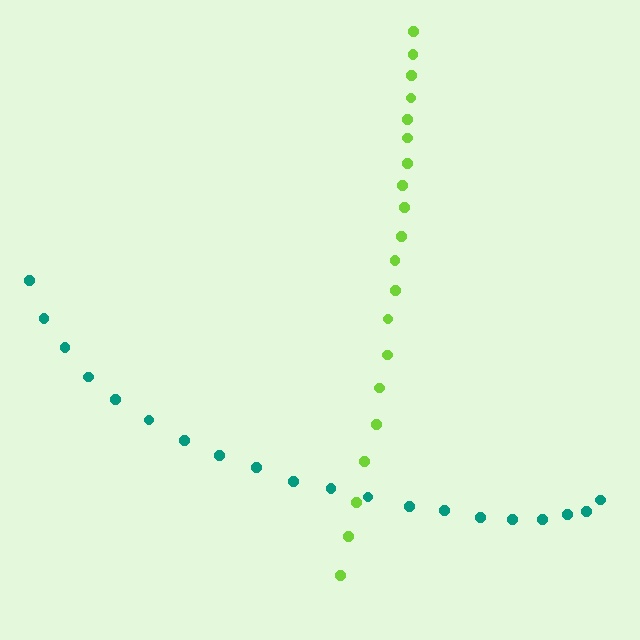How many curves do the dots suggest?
There are 2 distinct paths.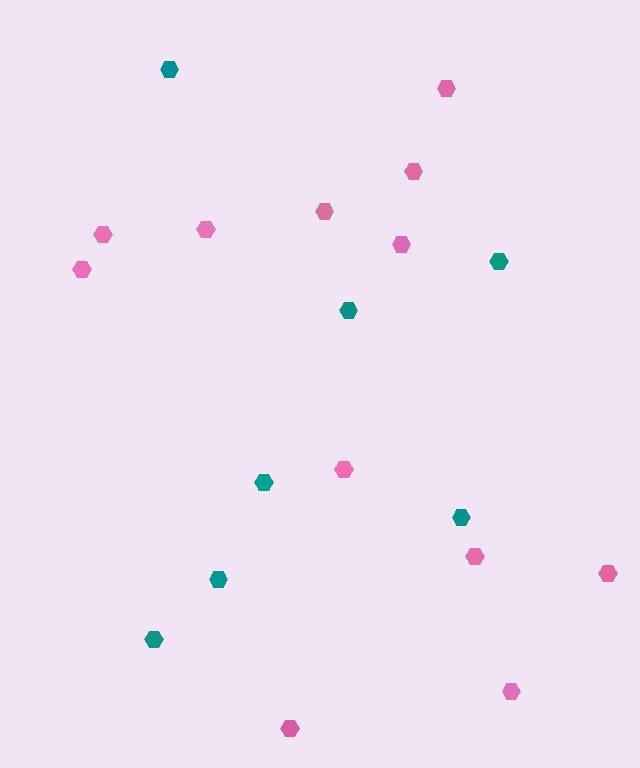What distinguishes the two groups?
There are 2 groups: one group of teal hexagons (7) and one group of pink hexagons (12).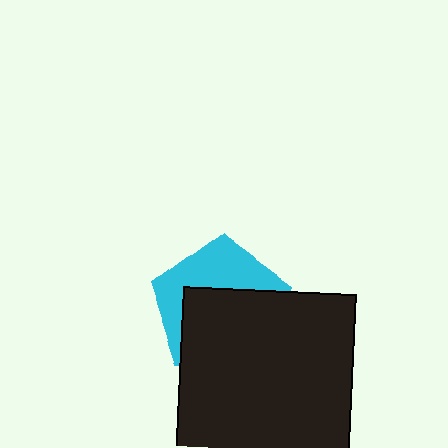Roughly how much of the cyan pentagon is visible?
A small part of it is visible (roughly 41%).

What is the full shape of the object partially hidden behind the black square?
The partially hidden object is a cyan pentagon.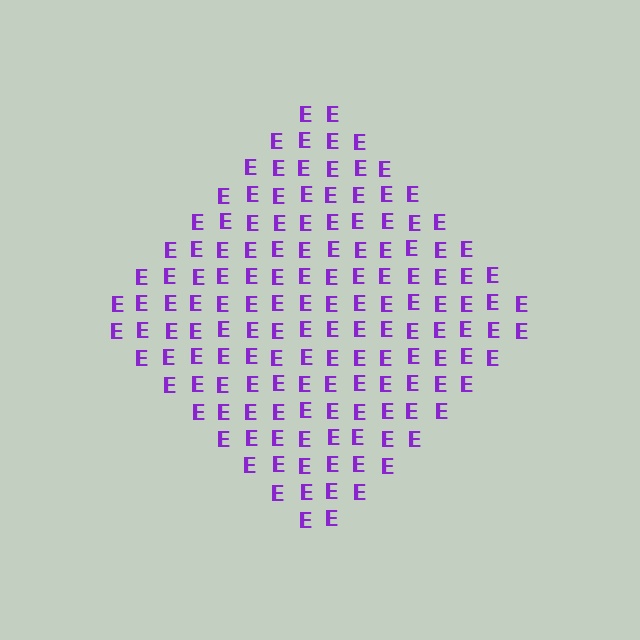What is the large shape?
The large shape is a diamond.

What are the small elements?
The small elements are letter E's.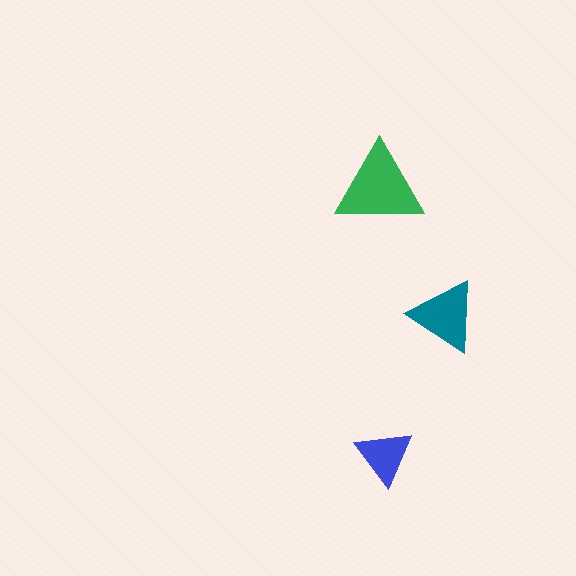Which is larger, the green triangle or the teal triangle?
The green one.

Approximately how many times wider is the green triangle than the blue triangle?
About 1.5 times wider.